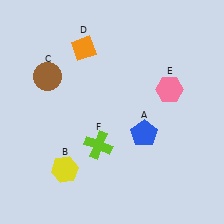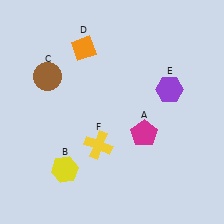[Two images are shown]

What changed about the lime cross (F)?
In Image 1, F is lime. In Image 2, it changed to yellow.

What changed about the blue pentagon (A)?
In Image 1, A is blue. In Image 2, it changed to magenta.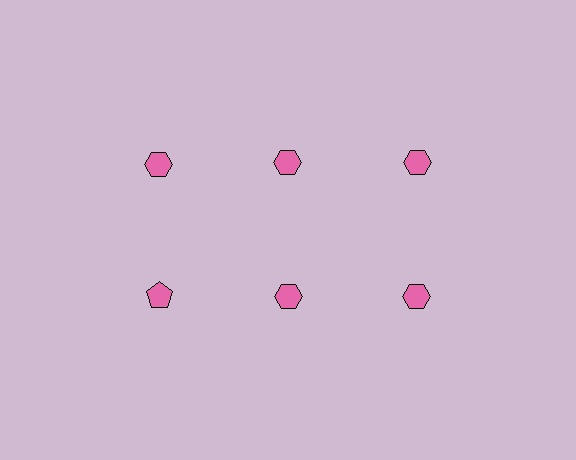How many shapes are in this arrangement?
There are 6 shapes arranged in a grid pattern.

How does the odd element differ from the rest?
It has a different shape: pentagon instead of hexagon.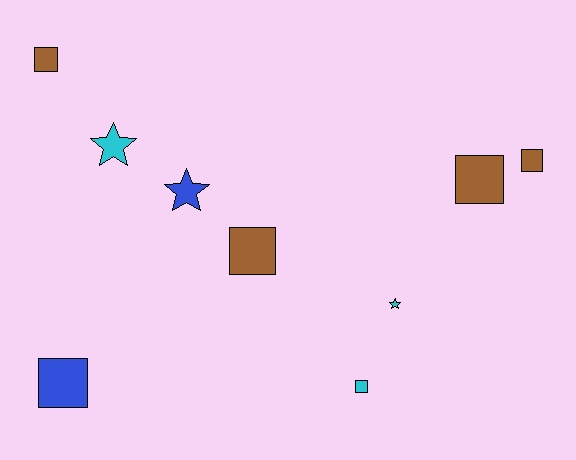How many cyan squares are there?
There is 1 cyan square.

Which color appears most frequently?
Brown, with 4 objects.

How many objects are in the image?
There are 9 objects.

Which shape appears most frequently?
Square, with 6 objects.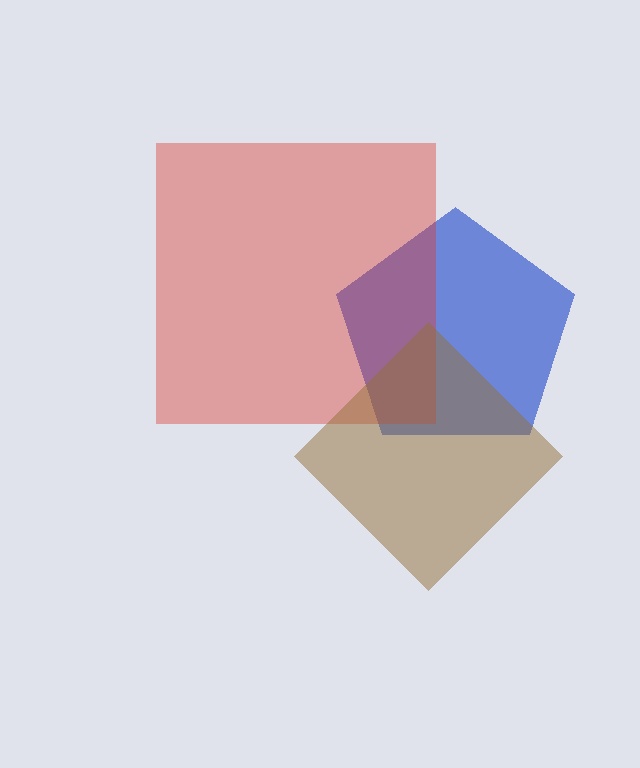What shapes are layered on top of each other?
The layered shapes are: a blue pentagon, a red square, a brown diamond.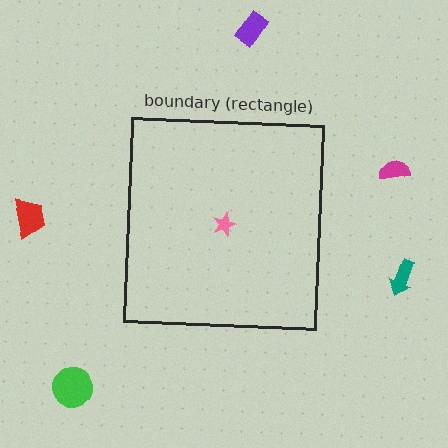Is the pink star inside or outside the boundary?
Inside.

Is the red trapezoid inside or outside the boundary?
Outside.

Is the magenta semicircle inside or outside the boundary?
Outside.